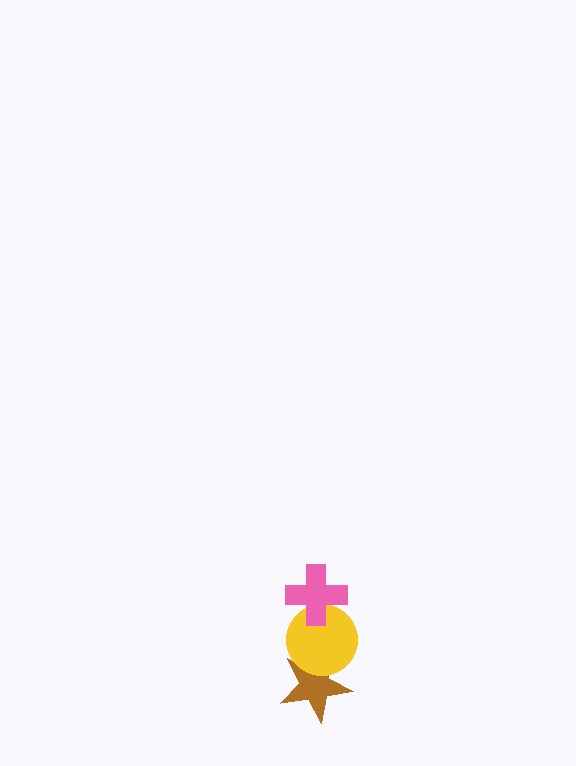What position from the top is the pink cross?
The pink cross is 1st from the top.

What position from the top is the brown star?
The brown star is 3rd from the top.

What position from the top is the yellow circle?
The yellow circle is 2nd from the top.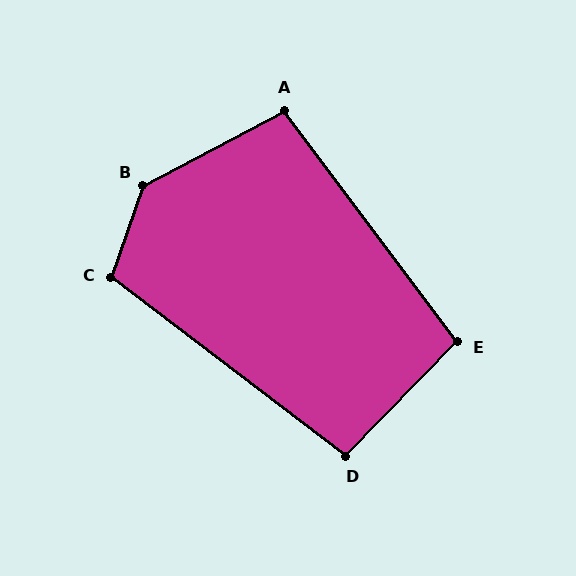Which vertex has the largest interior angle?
B, at approximately 137 degrees.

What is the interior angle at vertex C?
Approximately 108 degrees (obtuse).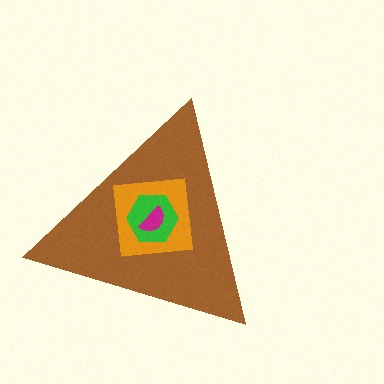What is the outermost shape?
The brown triangle.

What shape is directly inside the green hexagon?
The magenta semicircle.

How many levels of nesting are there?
4.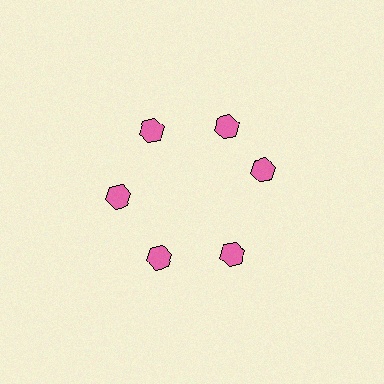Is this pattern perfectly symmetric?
No. The 6 pink hexagons are arranged in a ring, but one element near the 3 o'clock position is rotated out of alignment along the ring, breaking the 6-fold rotational symmetry.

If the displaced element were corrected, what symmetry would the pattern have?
It would have 6-fold rotational symmetry — the pattern would map onto itself every 60 degrees.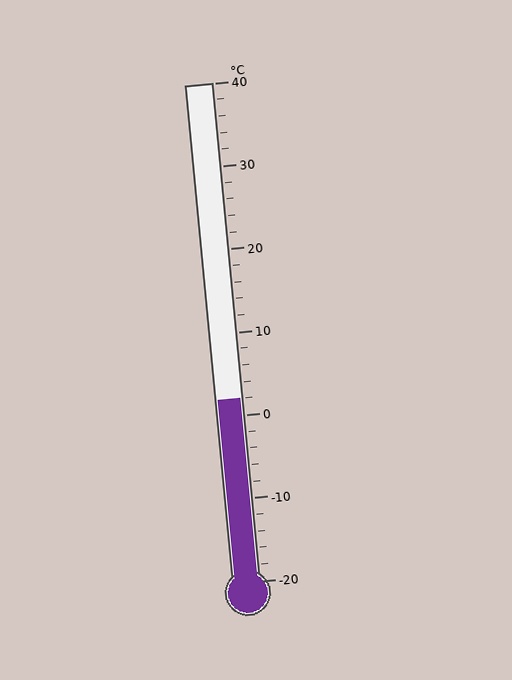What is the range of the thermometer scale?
The thermometer scale ranges from -20°C to 40°C.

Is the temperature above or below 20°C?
The temperature is below 20°C.